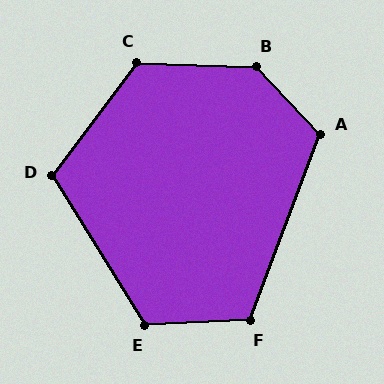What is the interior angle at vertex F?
Approximately 113 degrees (obtuse).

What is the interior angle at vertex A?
Approximately 116 degrees (obtuse).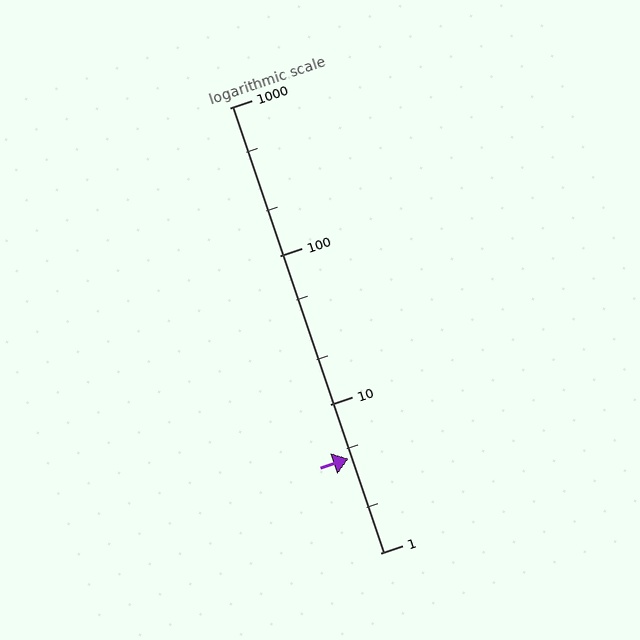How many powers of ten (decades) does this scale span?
The scale spans 3 decades, from 1 to 1000.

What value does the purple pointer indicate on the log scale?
The pointer indicates approximately 4.3.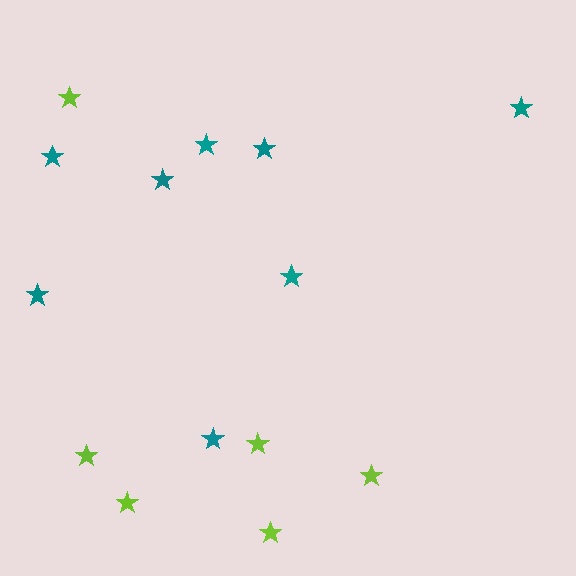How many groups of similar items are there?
There are 2 groups: one group of lime stars (6) and one group of teal stars (8).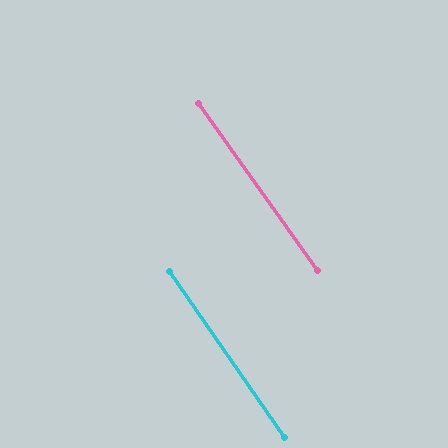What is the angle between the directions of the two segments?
Approximately 1 degree.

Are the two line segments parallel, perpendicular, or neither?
Parallel — their directions differ by only 0.9°.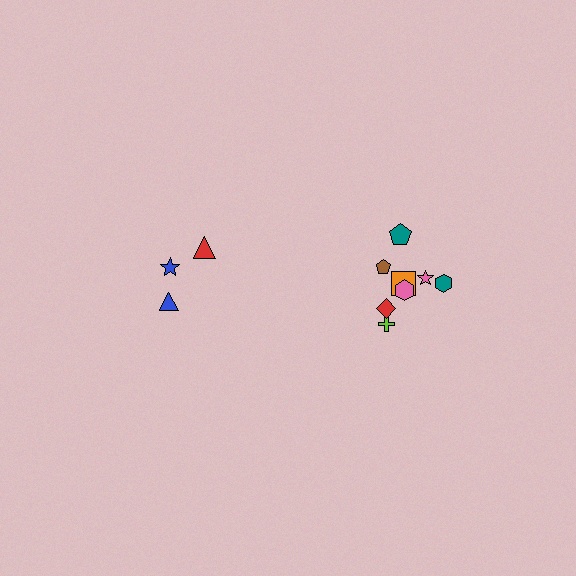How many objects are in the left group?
There are 3 objects.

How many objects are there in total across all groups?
There are 11 objects.